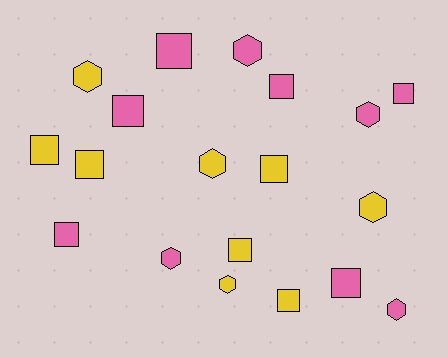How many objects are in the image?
There are 19 objects.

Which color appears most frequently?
Pink, with 10 objects.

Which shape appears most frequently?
Square, with 11 objects.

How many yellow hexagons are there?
There are 4 yellow hexagons.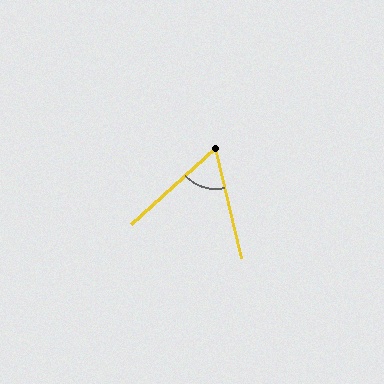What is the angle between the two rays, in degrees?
Approximately 61 degrees.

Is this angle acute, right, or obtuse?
It is acute.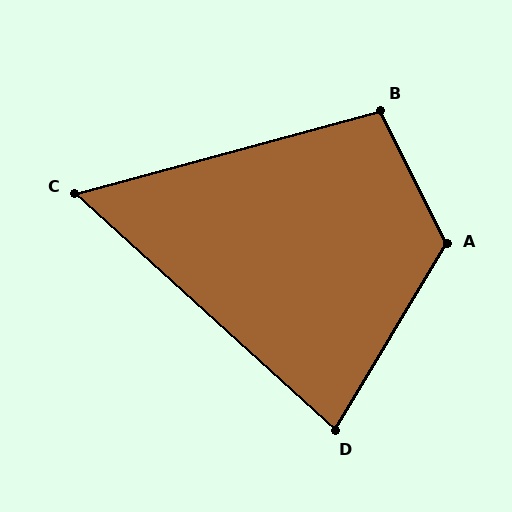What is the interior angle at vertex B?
Approximately 101 degrees (obtuse).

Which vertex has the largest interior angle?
A, at approximately 123 degrees.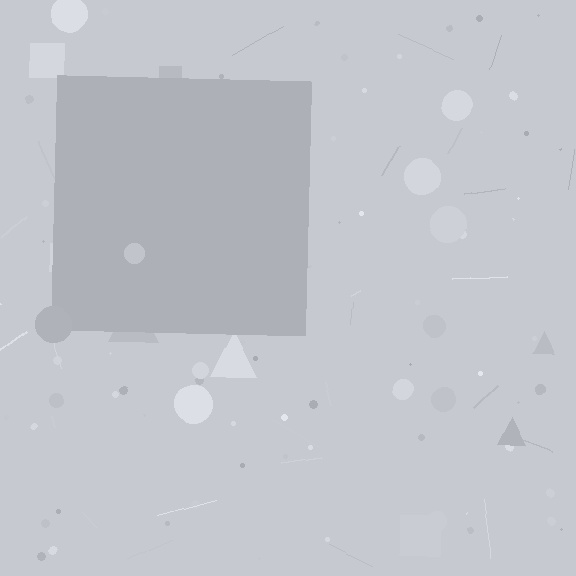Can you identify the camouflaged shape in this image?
The camouflaged shape is a square.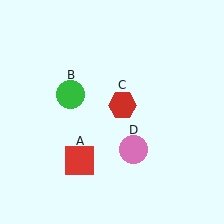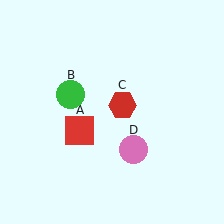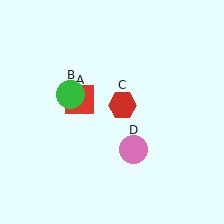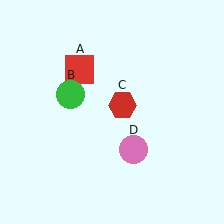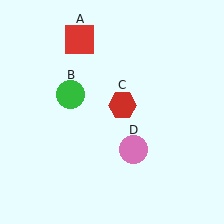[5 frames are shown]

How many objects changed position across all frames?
1 object changed position: red square (object A).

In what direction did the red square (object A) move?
The red square (object A) moved up.